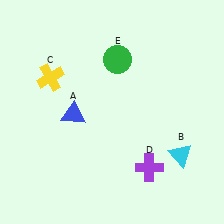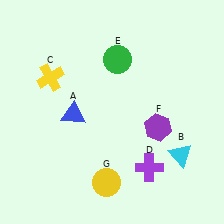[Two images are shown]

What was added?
A purple hexagon (F), a yellow circle (G) were added in Image 2.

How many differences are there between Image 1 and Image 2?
There are 2 differences between the two images.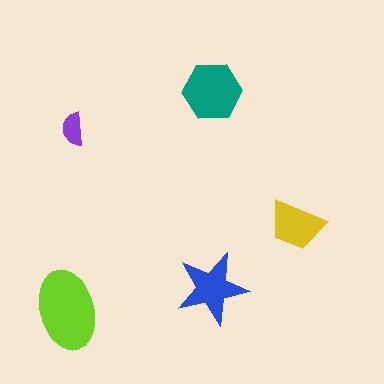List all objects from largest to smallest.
The lime ellipse, the teal hexagon, the blue star, the yellow trapezoid, the purple semicircle.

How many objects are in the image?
There are 5 objects in the image.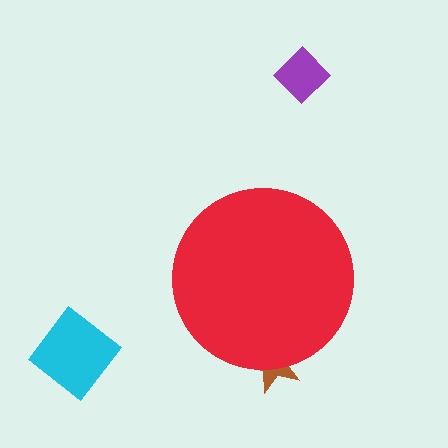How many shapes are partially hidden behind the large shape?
1 shape is partially hidden.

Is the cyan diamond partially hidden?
No, the cyan diamond is fully visible.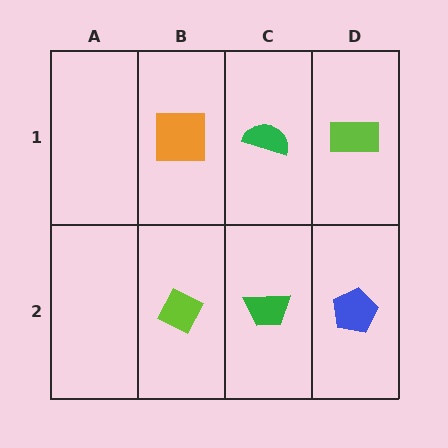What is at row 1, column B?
An orange square.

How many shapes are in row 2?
3 shapes.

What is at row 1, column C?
A green semicircle.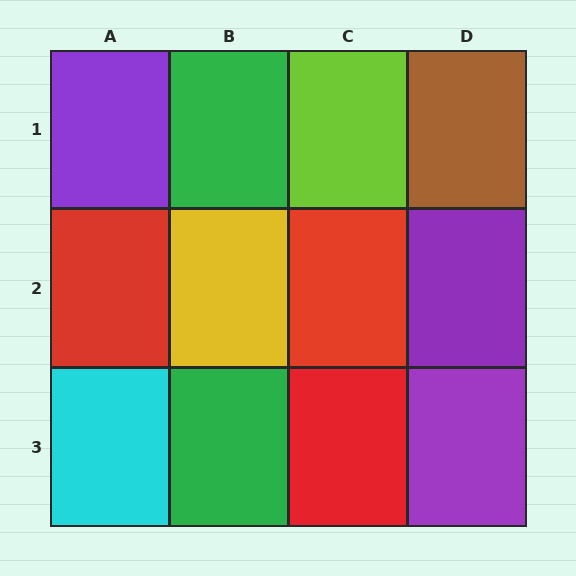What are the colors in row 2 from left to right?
Red, yellow, red, purple.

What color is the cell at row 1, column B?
Green.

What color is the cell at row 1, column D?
Brown.